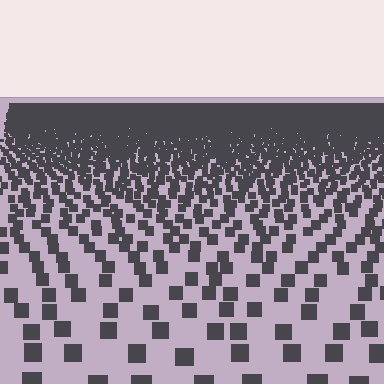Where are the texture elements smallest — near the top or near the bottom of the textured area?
Near the top.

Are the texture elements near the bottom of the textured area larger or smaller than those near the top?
Larger. Near the bottom, elements are closer to the viewer and appear at a bigger on-screen size.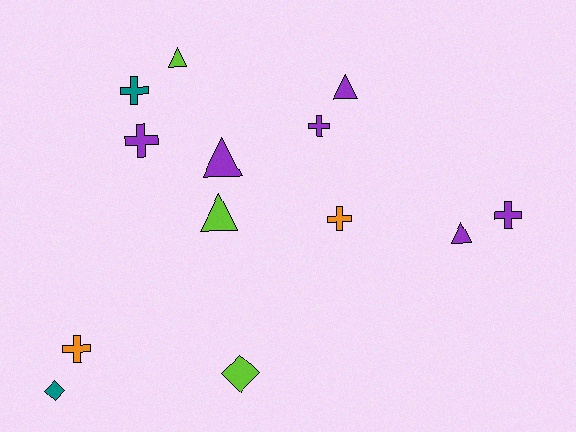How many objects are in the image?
There are 13 objects.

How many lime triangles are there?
There are 2 lime triangles.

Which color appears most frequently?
Purple, with 6 objects.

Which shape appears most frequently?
Cross, with 6 objects.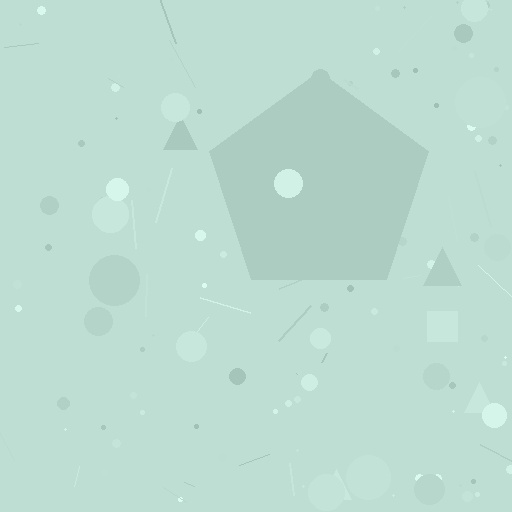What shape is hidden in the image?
A pentagon is hidden in the image.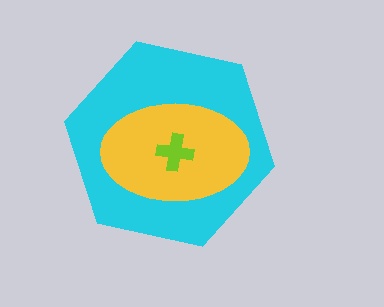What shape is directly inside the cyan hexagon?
The yellow ellipse.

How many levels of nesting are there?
3.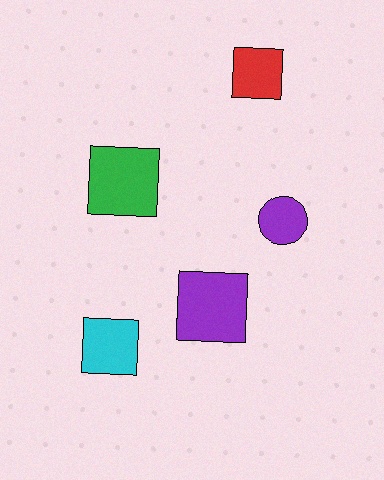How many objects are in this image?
There are 5 objects.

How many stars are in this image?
There are no stars.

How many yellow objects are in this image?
There are no yellow objects.